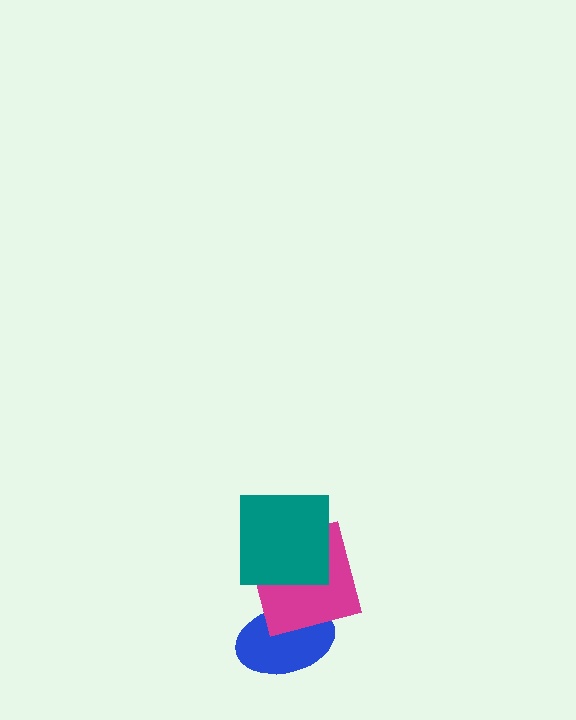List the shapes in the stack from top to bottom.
From top to bottom: the teal square, the magenta square, the blue ellipse.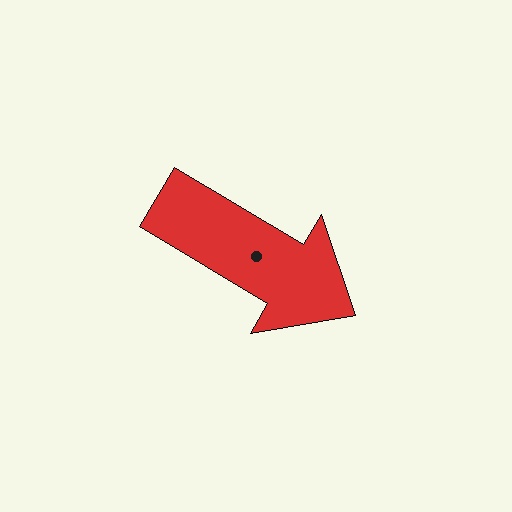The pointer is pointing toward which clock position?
Roughly 4 o'clock.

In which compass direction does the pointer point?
Southeast.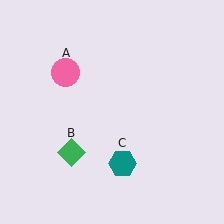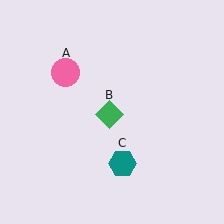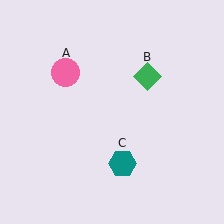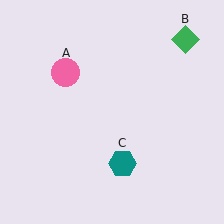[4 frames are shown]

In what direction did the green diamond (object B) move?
The green diamond (object B) moved up and to the right.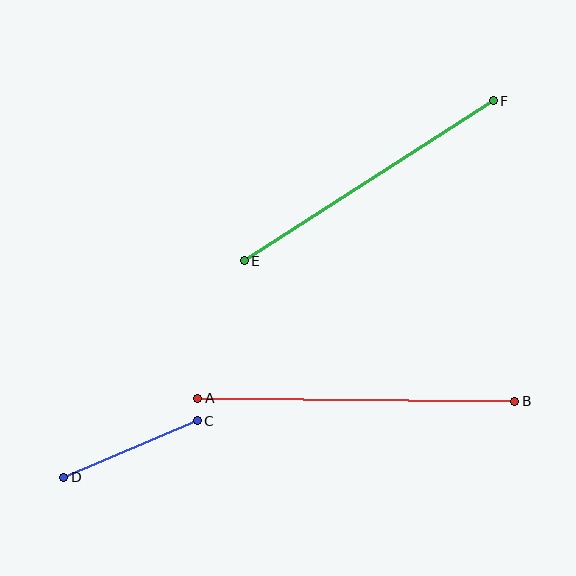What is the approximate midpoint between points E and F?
The midpoint is at approximately (369, 181) pixels.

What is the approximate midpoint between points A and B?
The midpoint is at approximately (356, 400) pixels.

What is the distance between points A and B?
The distance is approximately 317 pixels.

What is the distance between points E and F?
The distance is approximately 296 pixels.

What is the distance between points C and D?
The distance is approximately 145 pixels.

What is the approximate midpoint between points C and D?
The midpoint is at approximately (130, 449) pixels.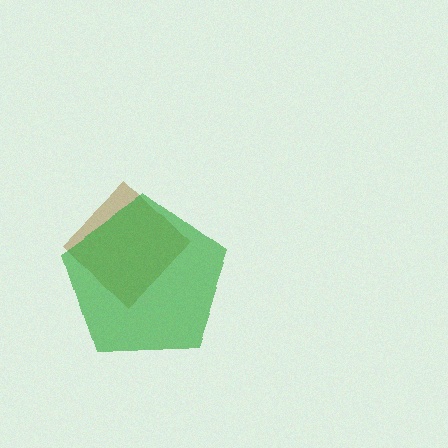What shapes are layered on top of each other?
The layered shapes are: a brown diamond, a green pentagon.